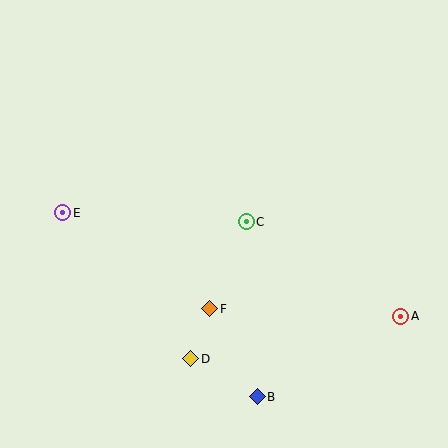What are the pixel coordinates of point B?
Point B is at (257, 397).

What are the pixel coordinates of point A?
Point A is at (401, 316).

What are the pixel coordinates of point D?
Point D is at (191, 359).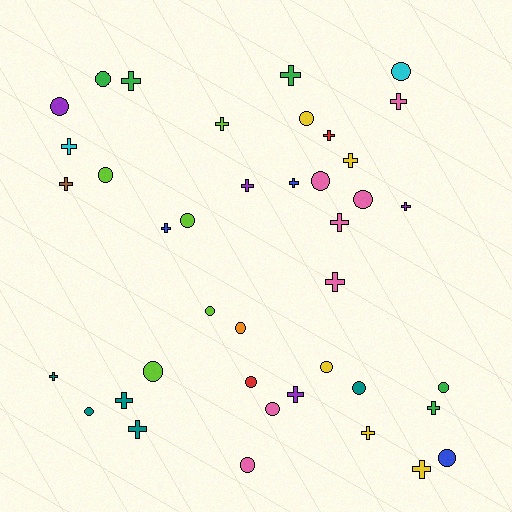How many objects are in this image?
There are 40 objects.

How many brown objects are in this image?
There is 1 brown object.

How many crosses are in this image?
There are 21 crosses.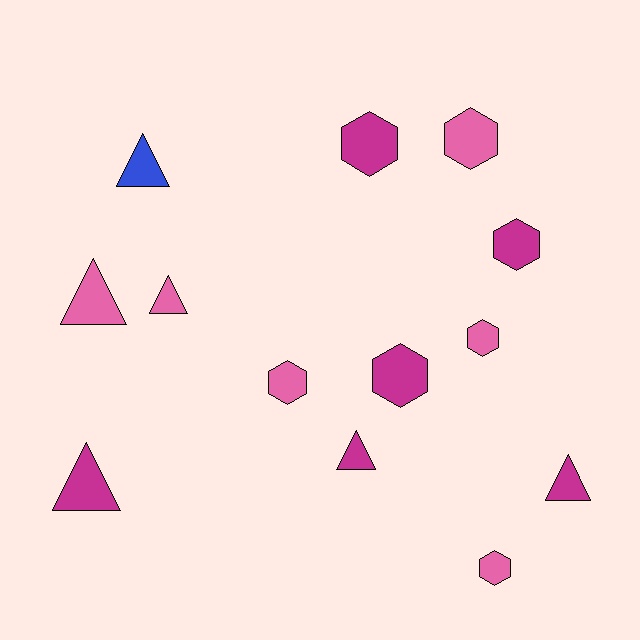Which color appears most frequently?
Magenta, with 6 objects.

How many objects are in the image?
There are 13 objects.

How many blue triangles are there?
There is 1 blue triangle.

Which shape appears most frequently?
Hexagon, with 7 objects.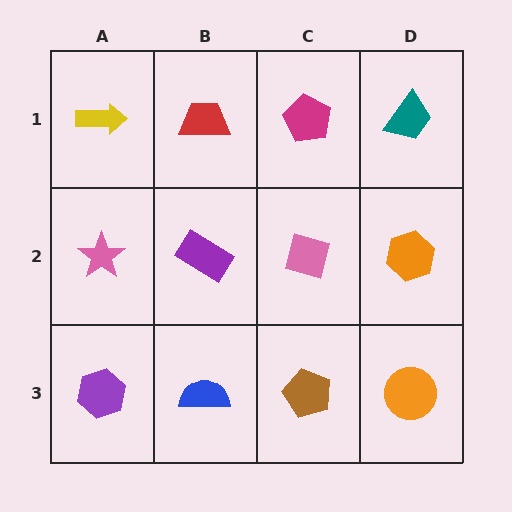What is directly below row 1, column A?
A pink star.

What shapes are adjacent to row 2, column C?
A magenta pentagon (row 1, column C), a brown pentagon (row 3, column C), a purple rectangle (row 2, column B), an orange hexagon (row 2, column D).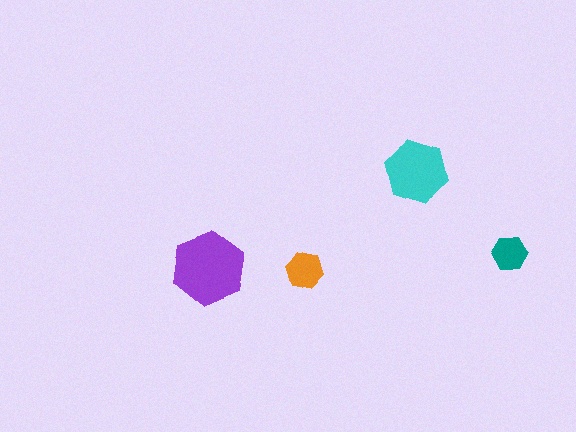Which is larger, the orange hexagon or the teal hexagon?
The orange one.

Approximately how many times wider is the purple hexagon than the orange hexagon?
About 2 times wider.